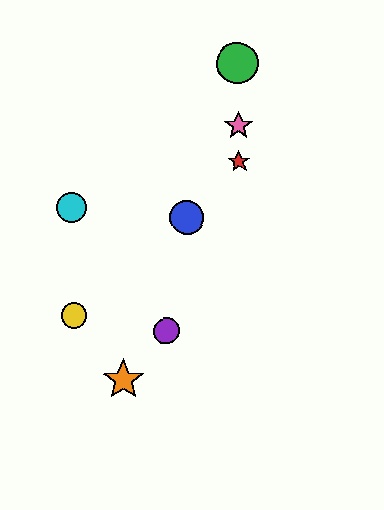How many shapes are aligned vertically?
3 shapes (the red star, the green circle, the pink star) are aligned vertically.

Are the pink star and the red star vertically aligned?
Yes, both are at x≈238.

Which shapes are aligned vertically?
The red star, the green circle, the pink star are aligned vertically.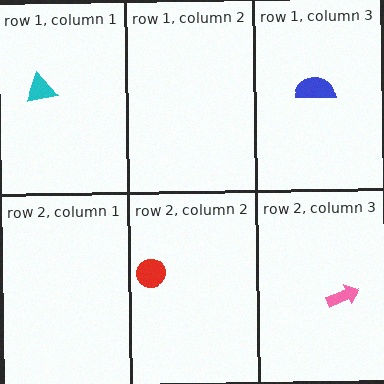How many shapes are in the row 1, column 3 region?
1.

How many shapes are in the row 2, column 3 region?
1.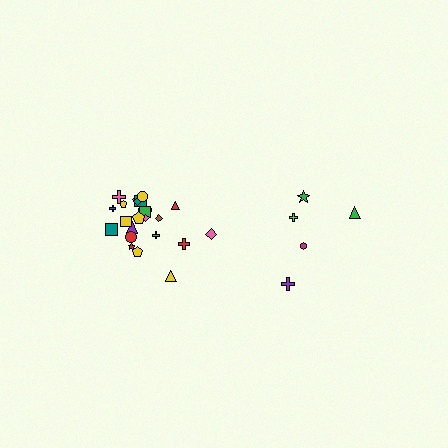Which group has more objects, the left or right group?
The left group.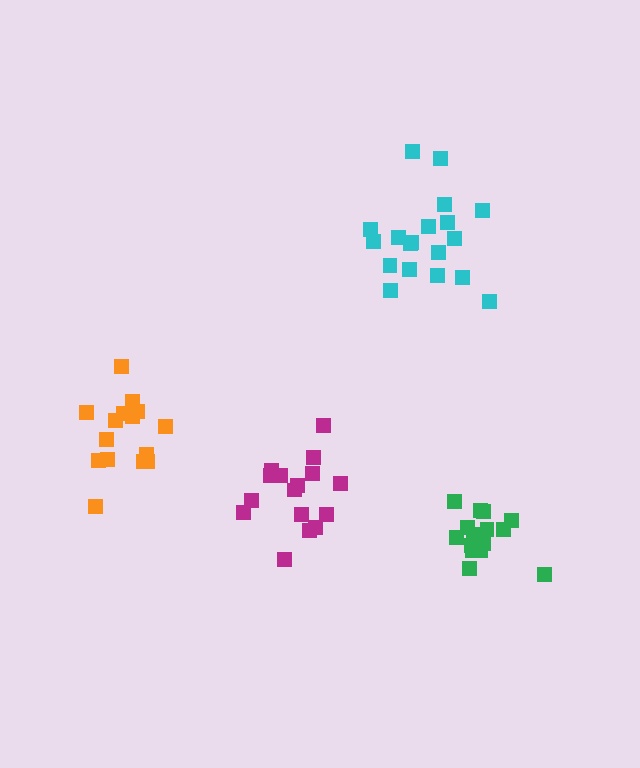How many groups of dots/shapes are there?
There are 4 groups.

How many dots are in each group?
Group 1: 16 dots, Group 2: 16 dots, Group 3: 19 dots, Group 4: 15 dots (66 total).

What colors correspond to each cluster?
The clusters are colored: magenta, green, cyan, orange.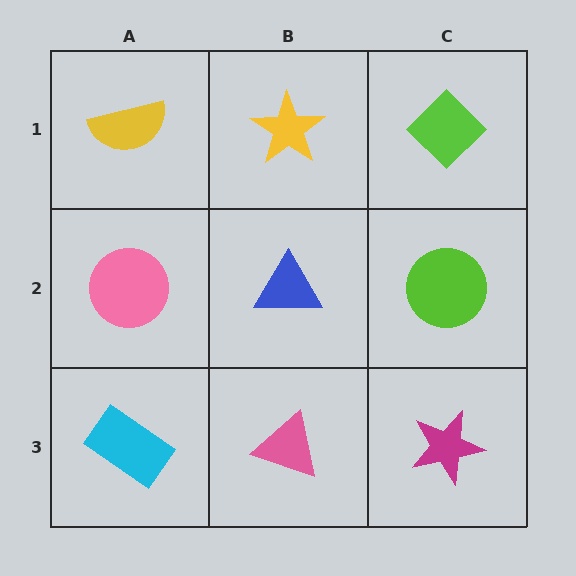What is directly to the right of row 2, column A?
A blue triangle.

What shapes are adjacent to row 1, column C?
A lime circle (row 2, column C), a yellow star (row 1, column B).